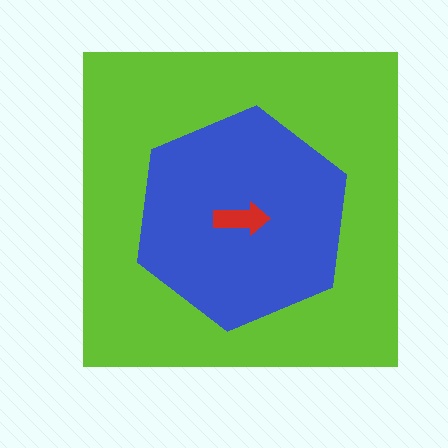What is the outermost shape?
The lime square.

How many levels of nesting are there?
3.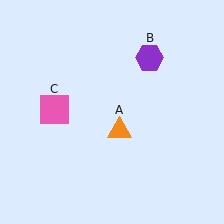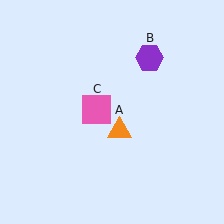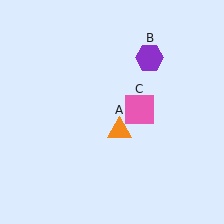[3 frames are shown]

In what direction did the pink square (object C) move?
The pink square (object C) moved right.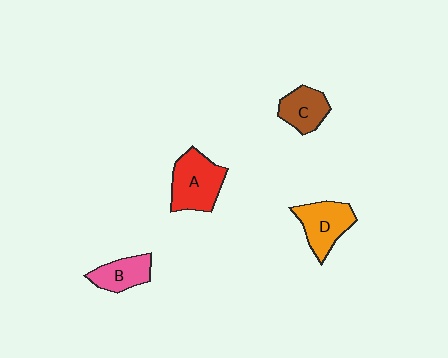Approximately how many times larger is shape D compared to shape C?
Approximately 1.3 times.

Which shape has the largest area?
Shape A (red).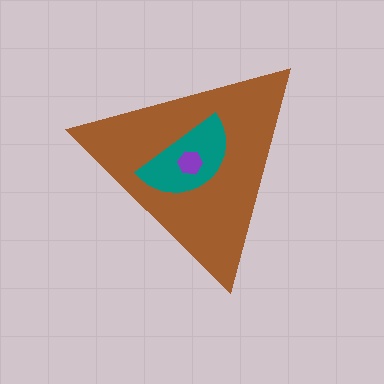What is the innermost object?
The purple hexagon.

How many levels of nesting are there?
3.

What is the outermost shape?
The brown triangle.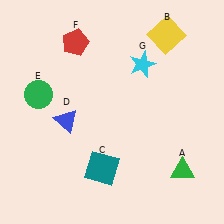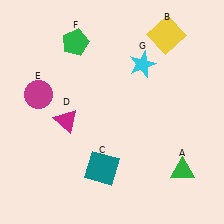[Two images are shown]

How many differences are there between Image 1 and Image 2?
There are 3 differences between the two images.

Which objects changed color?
D changed from blue to magenta. E changed from green to magenta. F changed from red to green.